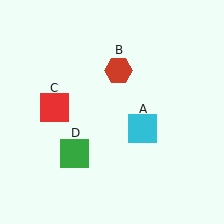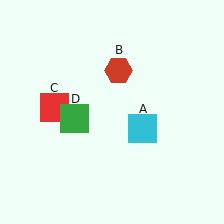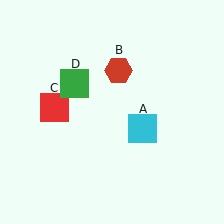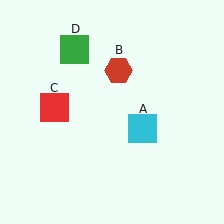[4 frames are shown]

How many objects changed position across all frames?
1 object changed position: green square (object D).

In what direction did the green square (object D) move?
The green square (object D) moved up.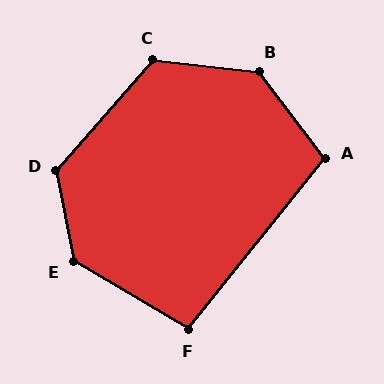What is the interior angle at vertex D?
Approximately 128 degrees (obtuse).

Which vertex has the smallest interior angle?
F, at approximately 98 degrees.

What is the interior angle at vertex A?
Approximately 104 degrees (obtuse).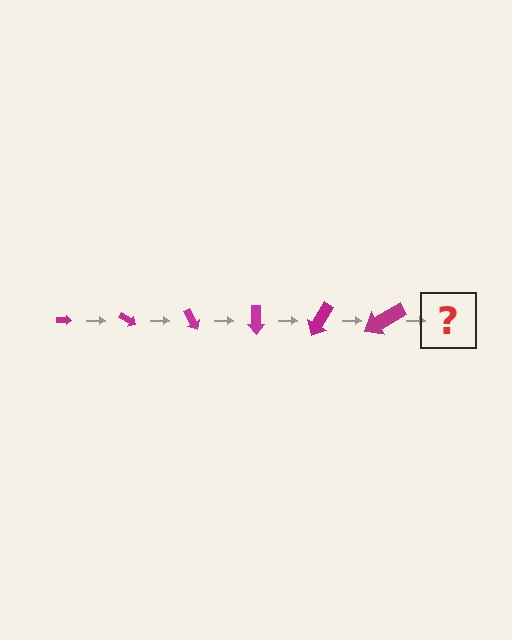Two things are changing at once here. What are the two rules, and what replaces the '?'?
The two rules are that the arrow grows larger each step and it rotates 30 degrees each step. The '?' should be an arrow, larger than the previous one and rotated 180 degrees from the start.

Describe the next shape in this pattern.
It should be an arrow, larger than the previous one and rotated 180 degrees from the start.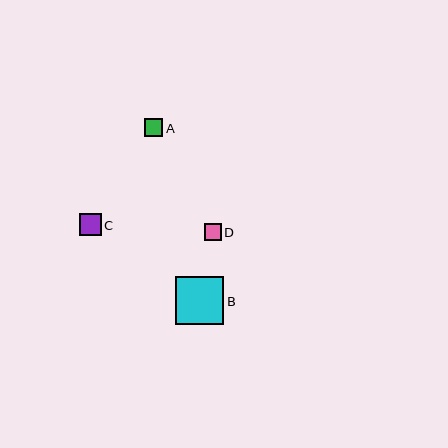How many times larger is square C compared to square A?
Square C is approximately 1.2 times the size of square A.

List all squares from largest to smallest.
From largest to smallest: B, C, A, D.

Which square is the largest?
Square B is the largest with a size of approximately 48 pixels.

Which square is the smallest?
Square D is the smallest with a size of approximately 17 pixels.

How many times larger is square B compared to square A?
Square B is approximately 2.7 times the size of square A.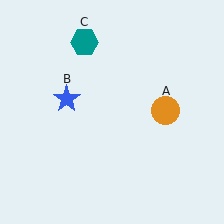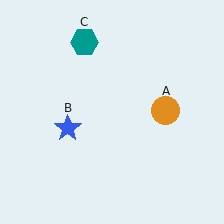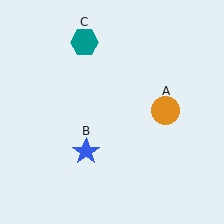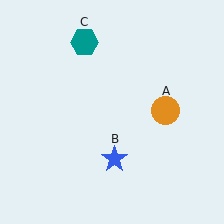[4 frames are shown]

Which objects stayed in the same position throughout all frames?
Orange circle (object A) and teal hexagon (object C) remained stationary.